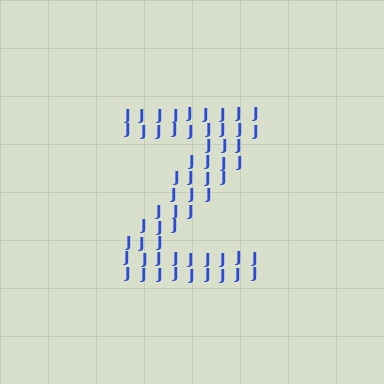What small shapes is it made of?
It is made of small letter J's.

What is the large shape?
The large shape is the letter Z.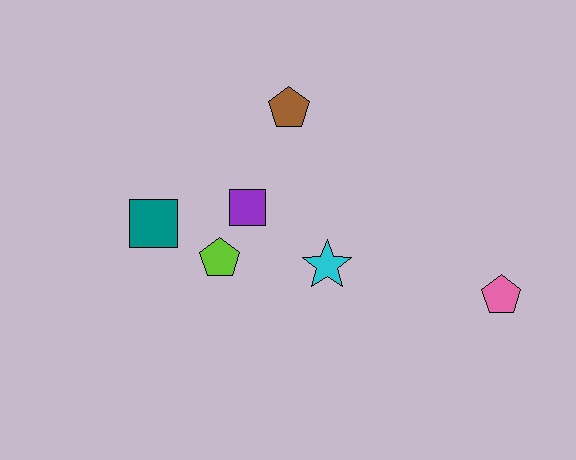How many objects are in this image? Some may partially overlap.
There are 6 objects.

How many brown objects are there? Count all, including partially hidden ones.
There is 1 brown object.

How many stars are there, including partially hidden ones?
There is 1 star.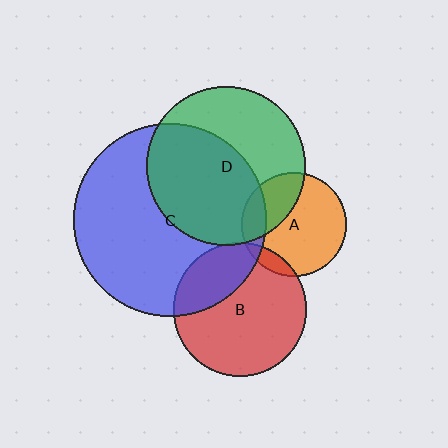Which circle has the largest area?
Circle C (blue).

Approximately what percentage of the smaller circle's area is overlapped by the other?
Approximately 5%.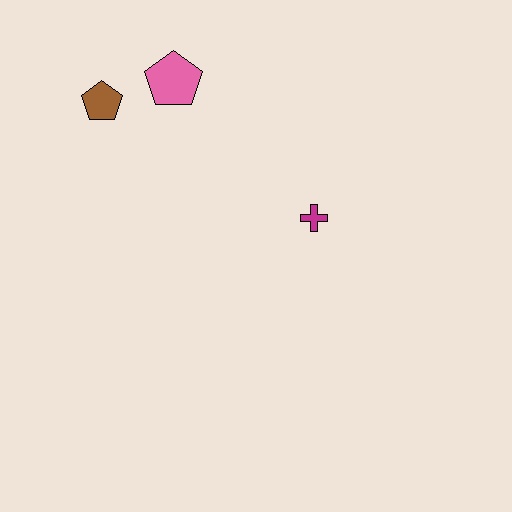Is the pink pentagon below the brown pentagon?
No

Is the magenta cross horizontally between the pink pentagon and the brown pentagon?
No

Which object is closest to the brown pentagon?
The pink pentagon is closest to the brown pentagon.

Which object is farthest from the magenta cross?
The brown pentagon is farthest from the magenta cross.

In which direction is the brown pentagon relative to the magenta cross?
The brown pentagon is to the left of the magenta cross.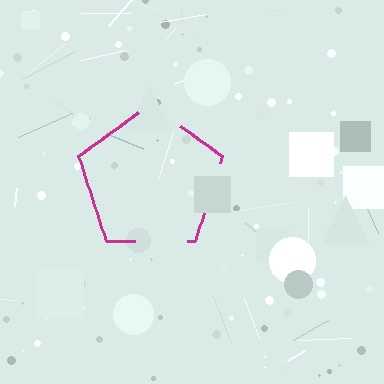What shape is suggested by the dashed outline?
The dashed outline suggests a pentagon.